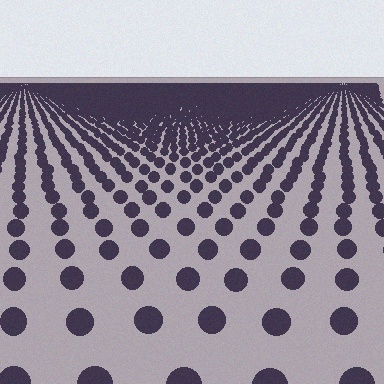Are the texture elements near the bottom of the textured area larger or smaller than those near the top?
Larger. Near the bottom, elements are closer to the viewer and appear at a bigger on-screen size.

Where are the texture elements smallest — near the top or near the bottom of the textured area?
Near the top.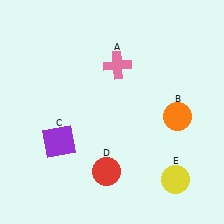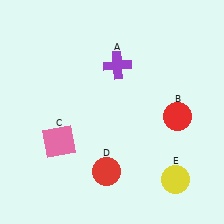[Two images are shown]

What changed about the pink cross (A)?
In Image 1, A is pink. In Image 2, it changed to purple.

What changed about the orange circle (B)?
In Image 1, B is orange. In Image 2, it changed to red.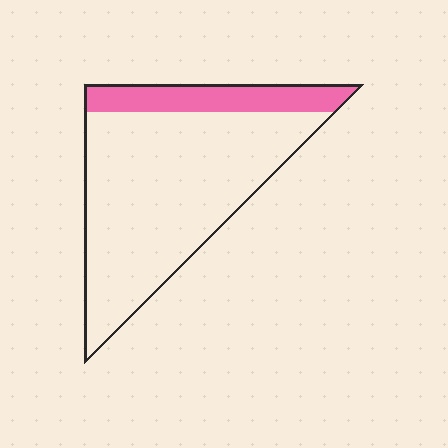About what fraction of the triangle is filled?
About one fifth (1/5).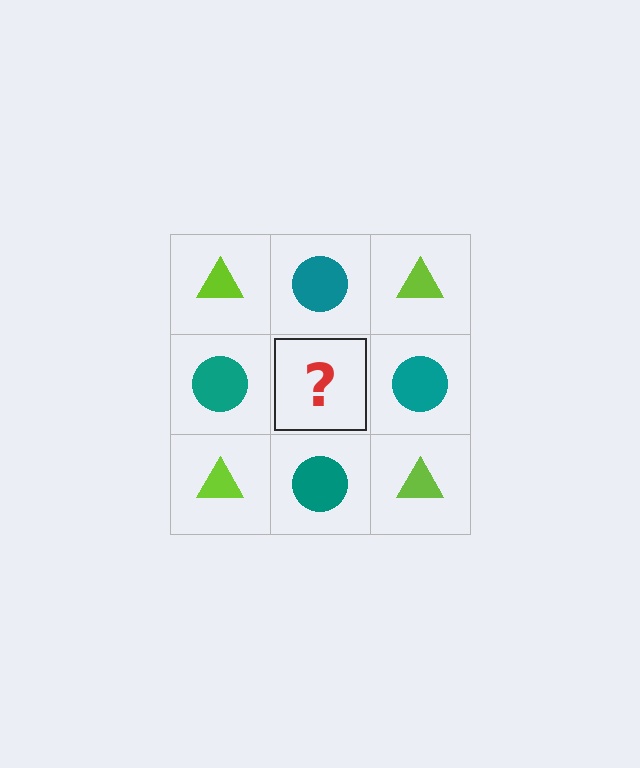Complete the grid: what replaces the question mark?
The question mark should be replaced with a lime triangle.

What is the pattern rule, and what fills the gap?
The rule is that it alternates lime triangle and teal circle in a checkerboard pattern. The gap should be filled with a lime triangle.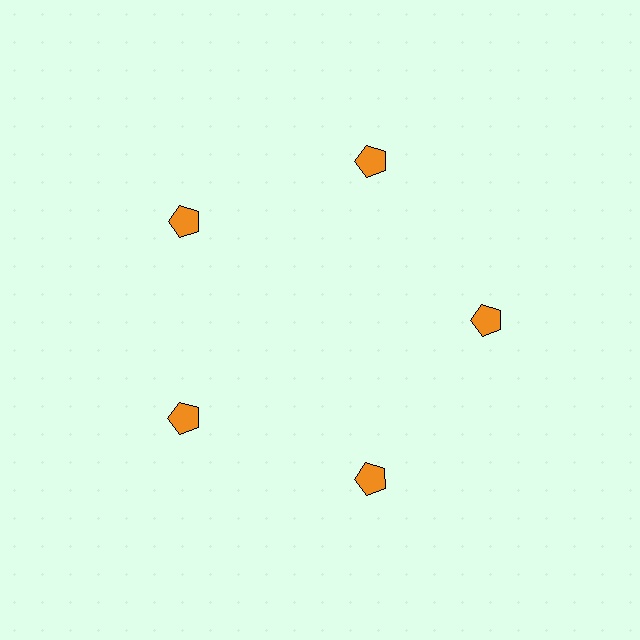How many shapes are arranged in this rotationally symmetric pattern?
There are 5 shapes, arranged in 5 groups of 1.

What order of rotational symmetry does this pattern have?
This pattern has 5-fold rotational symmetry.